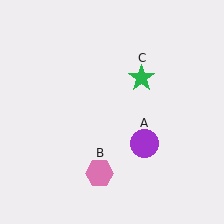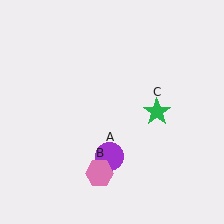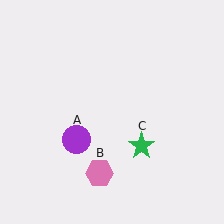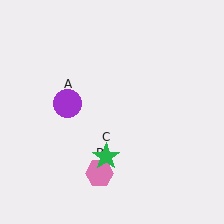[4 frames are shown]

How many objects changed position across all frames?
2 objects changed position: purple circle (object A), green star (object C).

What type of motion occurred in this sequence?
The purple circle (object A), green star (object C) rotated clockwise around the center of the scene.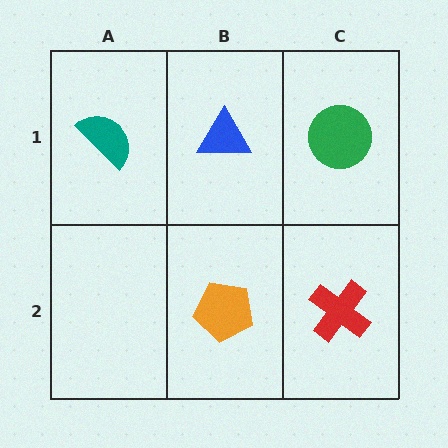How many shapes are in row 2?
2 shapes.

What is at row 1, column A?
A teal semicircle.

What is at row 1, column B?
A blue triangle.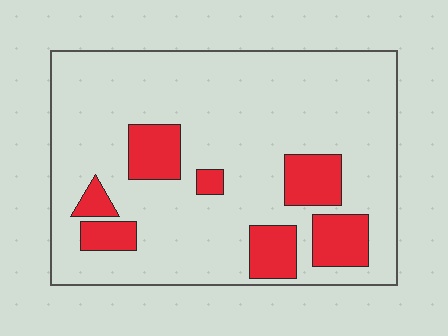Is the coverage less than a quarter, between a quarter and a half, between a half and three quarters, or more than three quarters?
Less than a quarter.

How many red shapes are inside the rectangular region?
7.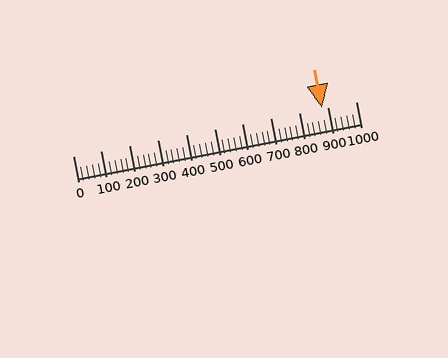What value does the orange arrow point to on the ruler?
The orange arrow points to approximately 880.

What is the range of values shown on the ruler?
The ruler shows values from 0 to 1000.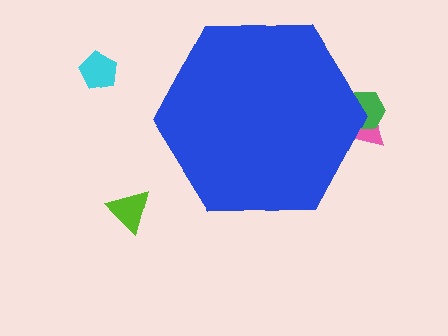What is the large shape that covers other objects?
A blue hexagon.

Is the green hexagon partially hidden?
Yes, the green hexagon is partially hidden behind the blue hexagon.